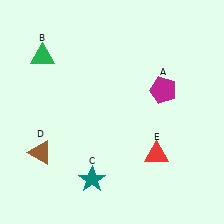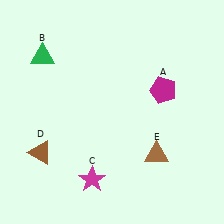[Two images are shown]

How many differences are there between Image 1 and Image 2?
There are 2 differences between the two images.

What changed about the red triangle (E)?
In Image 1, E is red. In Image 2, it changed to brown.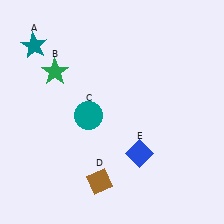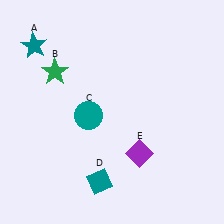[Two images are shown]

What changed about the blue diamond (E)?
In Image 1, E is blue. In Image 2, it changed to purple.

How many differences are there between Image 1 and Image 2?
There are 2 differences between the two images.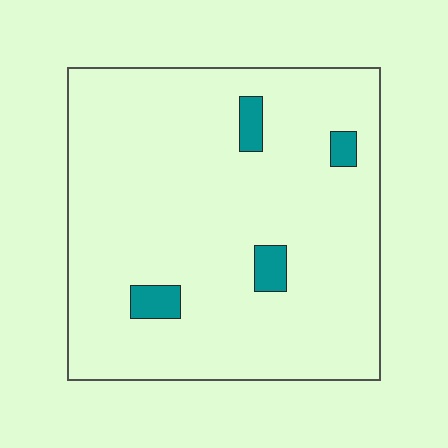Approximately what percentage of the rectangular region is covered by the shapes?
Approximately 5%.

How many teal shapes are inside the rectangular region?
4.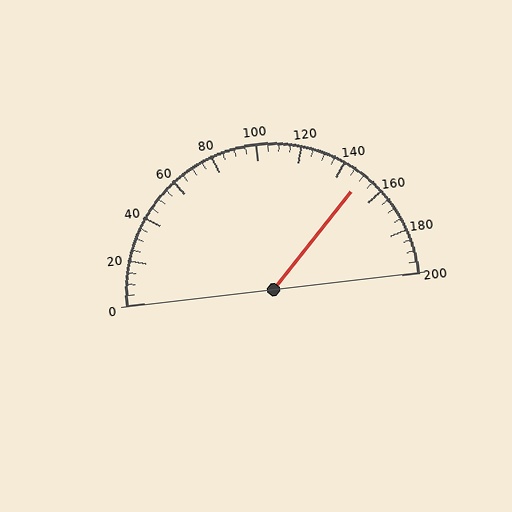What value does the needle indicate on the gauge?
The needle indicates approximately 150.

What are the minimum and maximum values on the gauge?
The gauge ranges from 0 to 200.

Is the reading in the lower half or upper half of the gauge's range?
The reading is in the upper half of the range (0 to 200).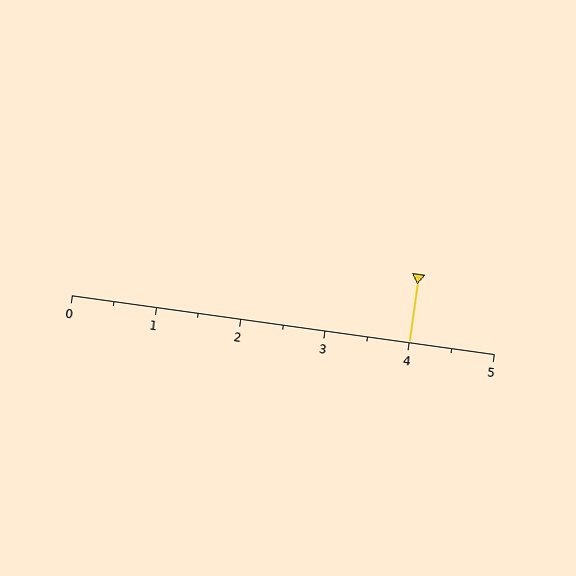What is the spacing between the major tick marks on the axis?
The major ticks are spaced 1 apart.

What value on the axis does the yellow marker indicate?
The marker indicates approximately 4.